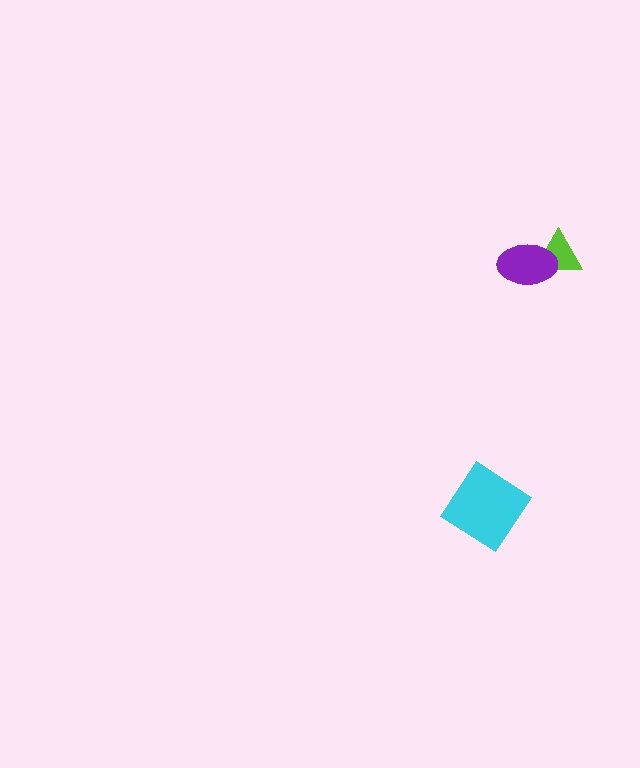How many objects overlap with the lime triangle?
1 object overlaps with the lime triangle.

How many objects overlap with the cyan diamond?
0 objects overlap with the cyan diamond.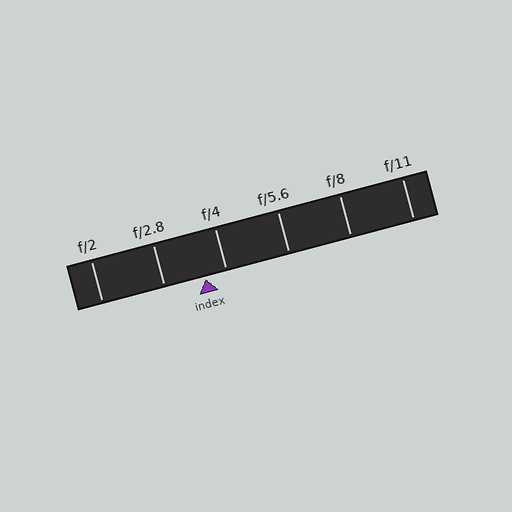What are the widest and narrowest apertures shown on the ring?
The widest aperture shown is f/2 and the narrowest is f/11.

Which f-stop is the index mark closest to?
The index mark is closest to f/4.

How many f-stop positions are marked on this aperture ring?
There are 6 f-stop positions marked.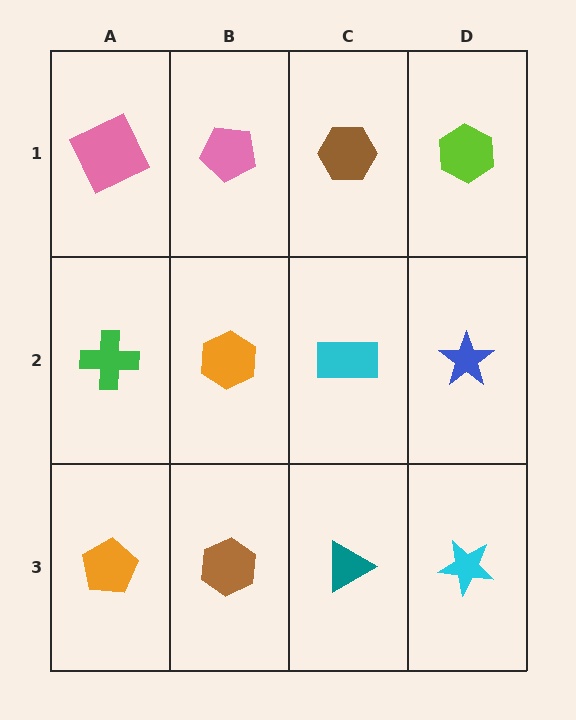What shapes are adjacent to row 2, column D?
A lime hexagon (row 1, column D), a cyan star (row 3, column D), a cyan rectangle (row 2, column C).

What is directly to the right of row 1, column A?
A pink pentagon.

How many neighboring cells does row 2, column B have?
4.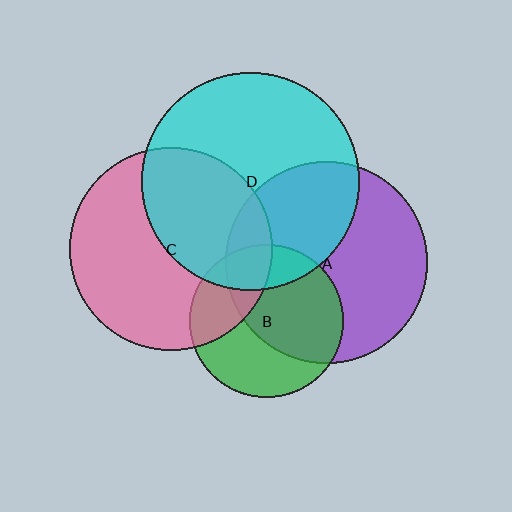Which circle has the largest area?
Circle D (cyan).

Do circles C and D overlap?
Yes.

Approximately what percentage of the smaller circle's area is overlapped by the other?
Approximately 45%.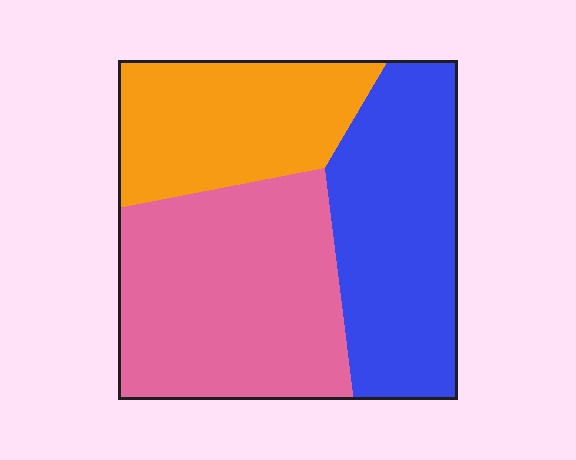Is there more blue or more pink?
Pink.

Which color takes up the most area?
Pink, at roughly 40%.